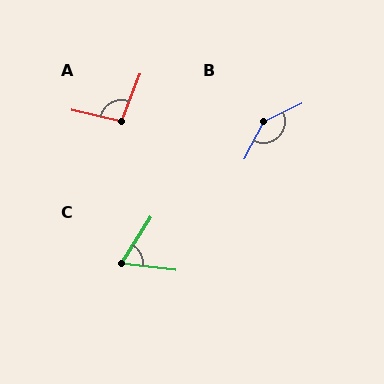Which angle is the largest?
B, at approximately 144 degrees.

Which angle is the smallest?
C, at approximately 65 degrees.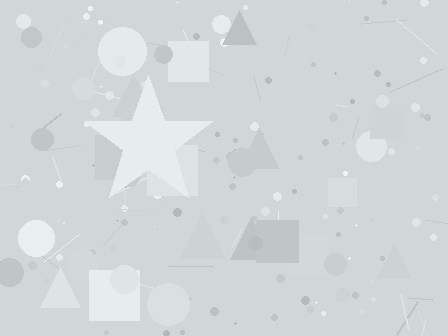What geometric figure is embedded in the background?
A star is embedded in the background.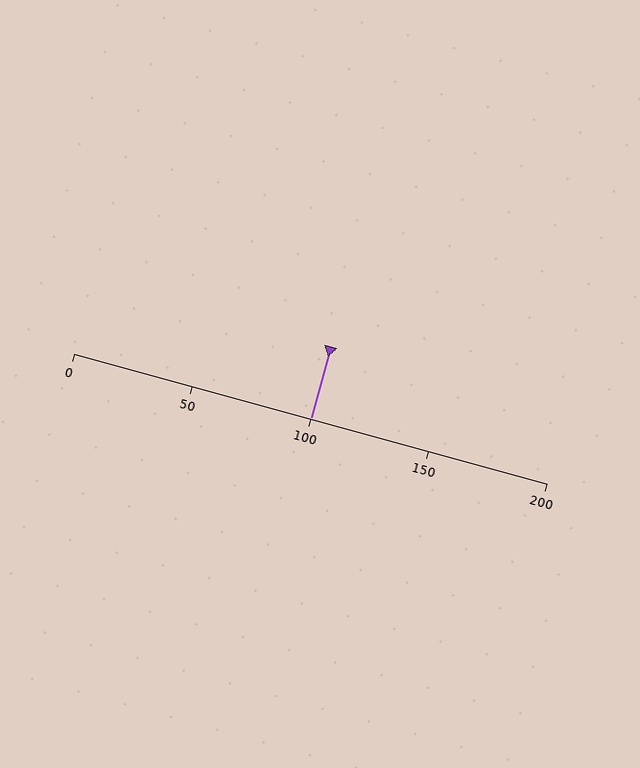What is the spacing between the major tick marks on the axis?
The major ticks are spaced 50 apart.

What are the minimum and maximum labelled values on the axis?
The axis runs from 0 to 200.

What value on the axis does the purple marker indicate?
The marker indicates approximately 100.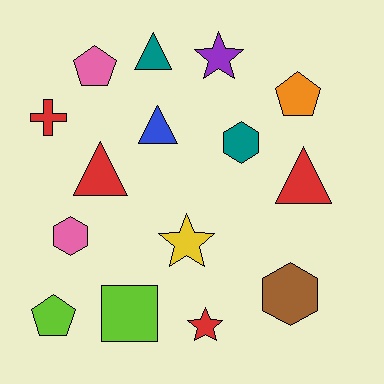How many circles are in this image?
There are no circles.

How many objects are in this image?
There are 15 objects.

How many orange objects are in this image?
There is 1 orange object.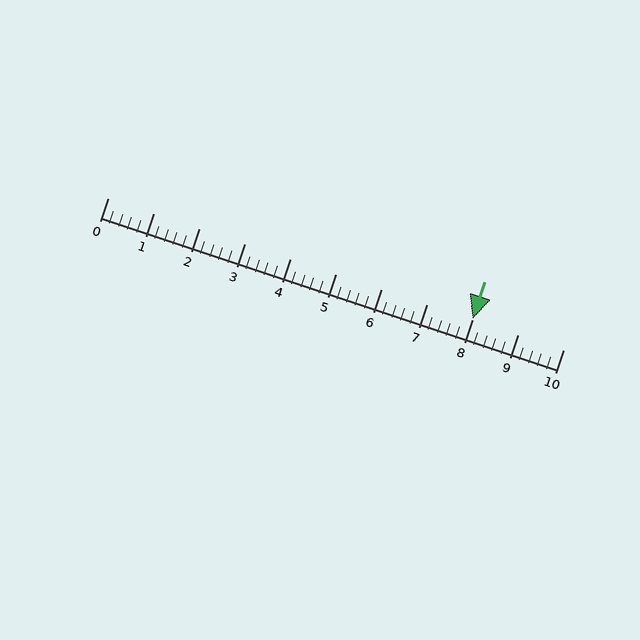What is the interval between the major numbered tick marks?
The major tick marks are spaced 1 units apart.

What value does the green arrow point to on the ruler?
The green arrow points to approximately 8.0.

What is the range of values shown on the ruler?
The ruler shows values from 0 to 10.